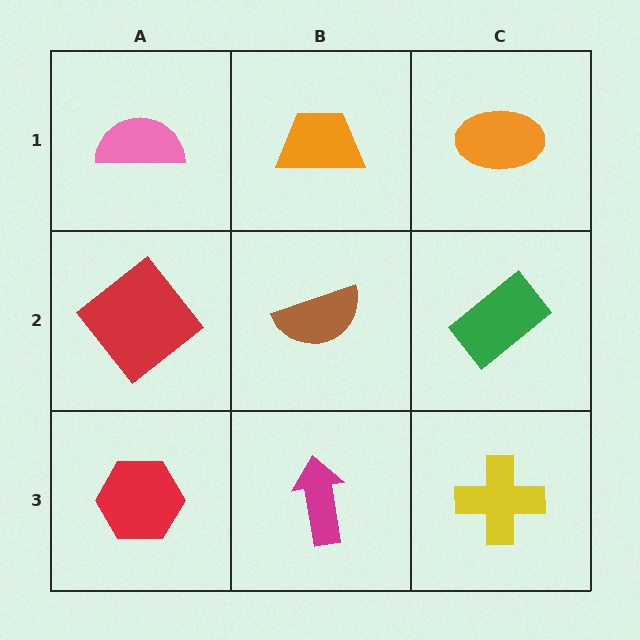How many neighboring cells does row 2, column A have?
3.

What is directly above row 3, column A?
A red diamond.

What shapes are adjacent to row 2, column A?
A pink semicircle (row 1, column A), a red hexagon (row 3, column A), a brown semicircle (row 2, column B).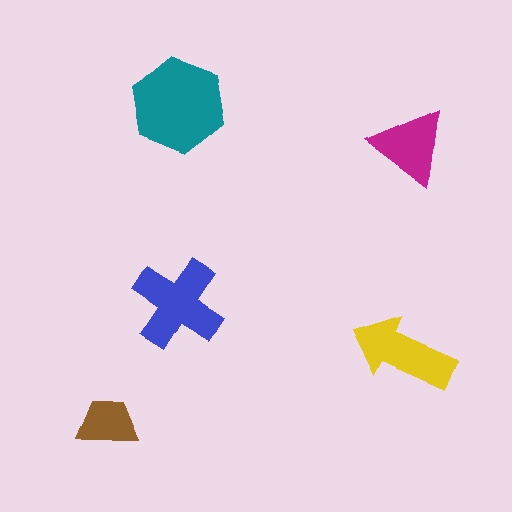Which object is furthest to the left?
The brown trapezoid is leftmost.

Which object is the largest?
The teal hexagon.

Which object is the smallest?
The brown trapezoid.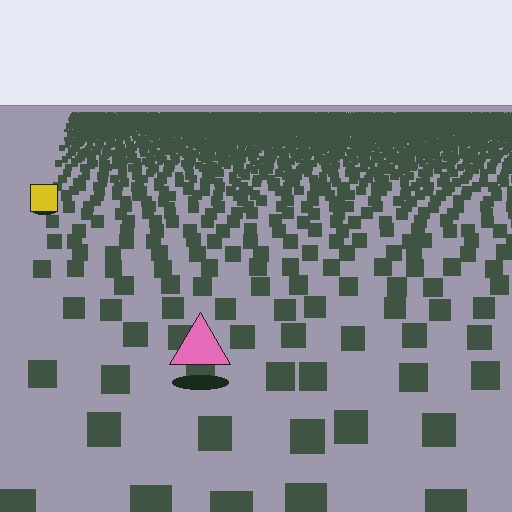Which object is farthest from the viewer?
The yellow square is farthest from the viewer. It appears smaller and the ground texture around it is denser.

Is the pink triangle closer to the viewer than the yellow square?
Yes. The pink triangle is closer — you can tell from the texture gradient: the ground texture is coarser near it.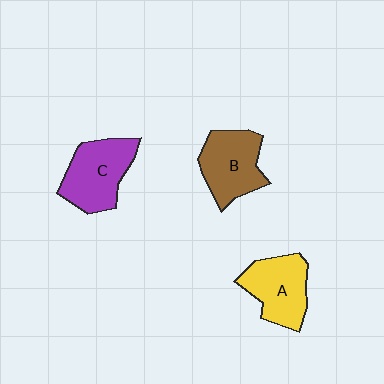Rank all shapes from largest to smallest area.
From largest to smallest: C (purple), B (brown), A (yellow).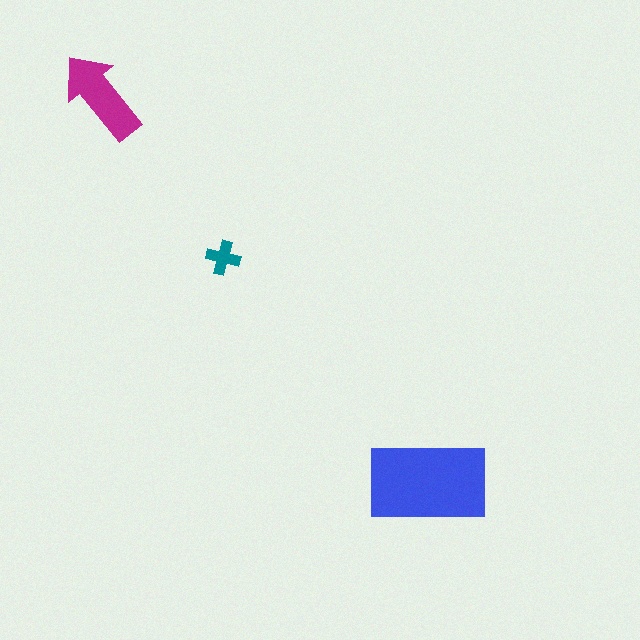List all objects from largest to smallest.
The blue rectangle, the magenta arrow, the teal cross.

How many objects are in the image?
There are 3 objects in the image.